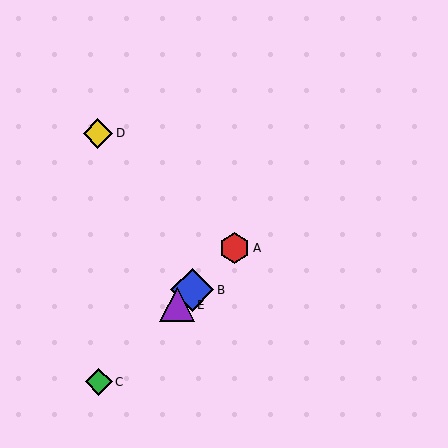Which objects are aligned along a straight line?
Objects A, B, C, E are aligned along a straight line.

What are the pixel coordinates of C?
Object C is at (99, 382).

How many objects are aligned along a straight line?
4 objects (A, B, C, E) are aligned along a straight line.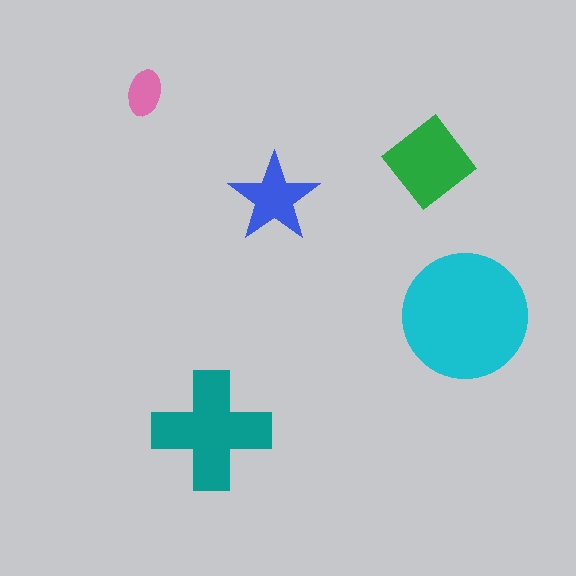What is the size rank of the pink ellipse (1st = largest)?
5th.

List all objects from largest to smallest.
The cyan circle, the teal cross, the green diamond, the blue star, the pink ellipse.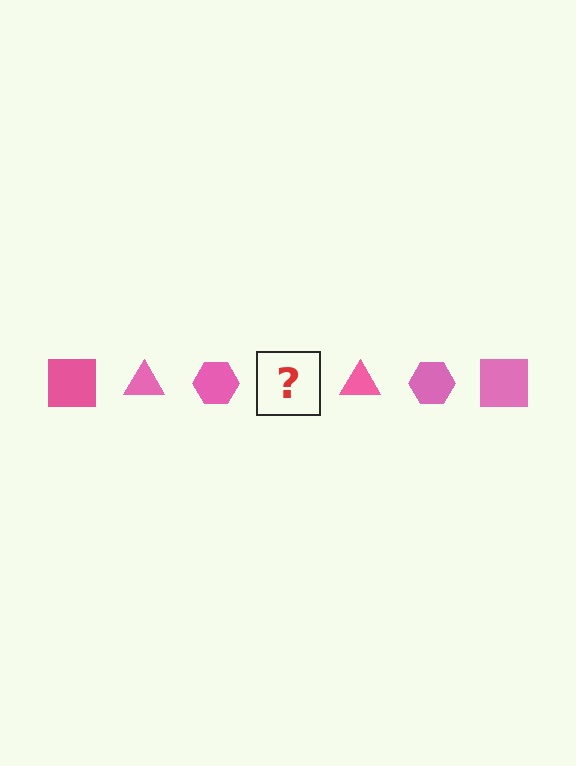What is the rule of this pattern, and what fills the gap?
The rule is that the pattern cycles through square, triangle, hexagon shapes in pink. The gap should be filled with a pink square.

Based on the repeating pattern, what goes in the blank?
The blank should be a pink square.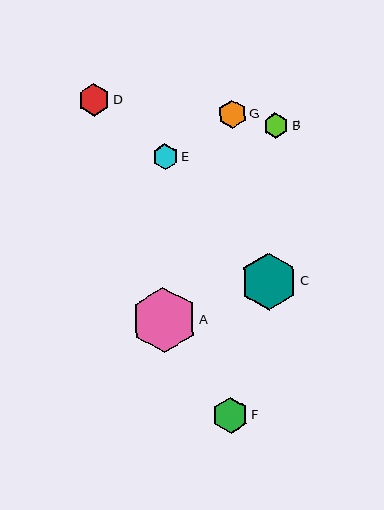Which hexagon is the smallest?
Hexagon B is the smallest with a size of approximately 25 pixels.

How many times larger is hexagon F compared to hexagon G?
Hexagon F is approximately 1.3 times the size of hexagon G.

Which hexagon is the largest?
Hexagon A is the largest with a size of approximately 65 pixels.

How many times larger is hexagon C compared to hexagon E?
Hexagon C is approximately 2.2 times the size of hexagon E.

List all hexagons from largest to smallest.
From largest to smallest: A, C, F, D, G, E, B.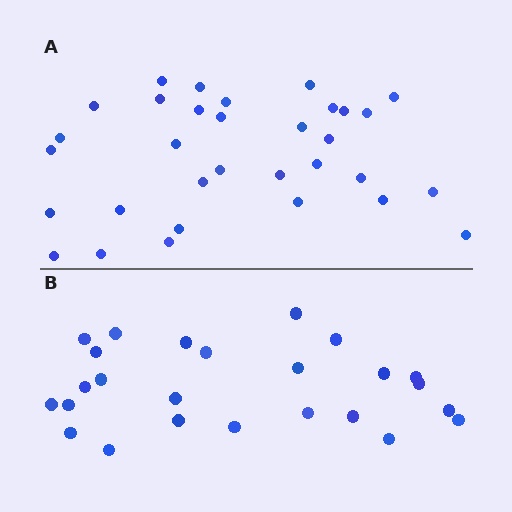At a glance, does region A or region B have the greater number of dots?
Region A (the top region) has more dots.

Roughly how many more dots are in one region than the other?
Region A has roughly 8 or so more dots than region B.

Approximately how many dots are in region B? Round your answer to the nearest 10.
About 20 dots. (The exact count is 25, which rounds to 20.)